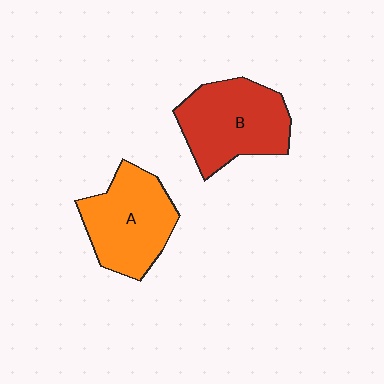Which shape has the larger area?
Shape B (red).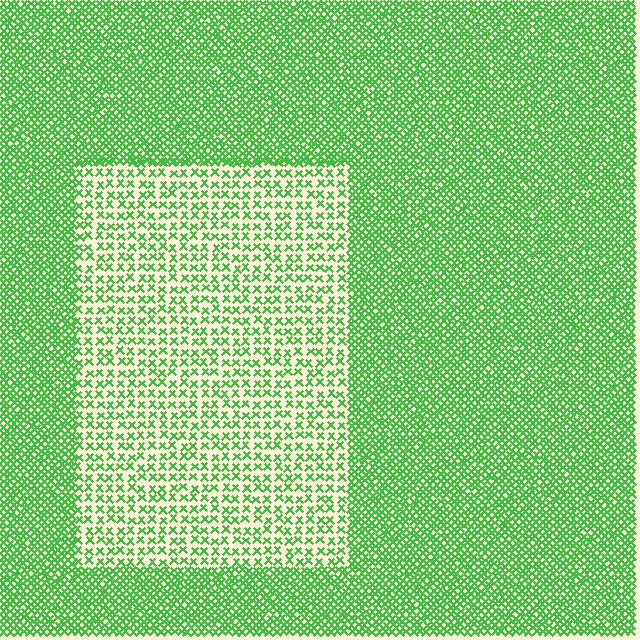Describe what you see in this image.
The image contains small green elements arranged at two different densities. A rectangle-shaped region is visible where the elements are less densely packed than the surrounding area.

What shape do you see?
I see a rectangle.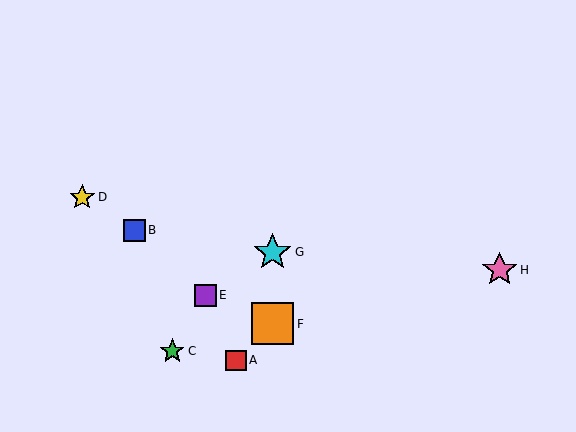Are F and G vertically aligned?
Yes, both are at x≈273.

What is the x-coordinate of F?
Object F is at x≈273.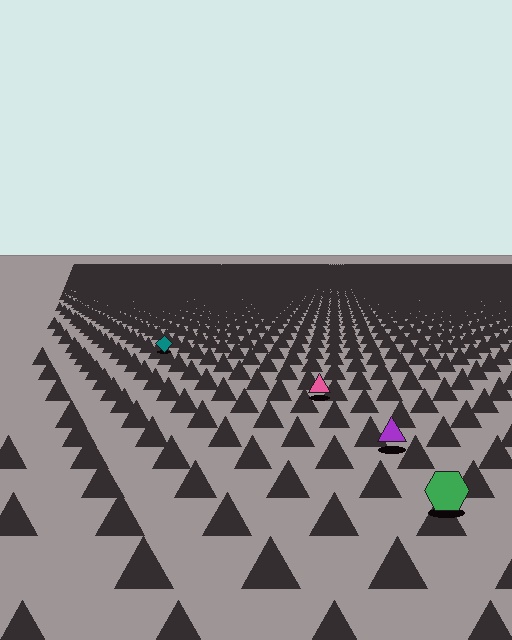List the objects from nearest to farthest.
From nearest to farthest: the green hexagon, the purple triangle, the pink triangle, the teal diamond.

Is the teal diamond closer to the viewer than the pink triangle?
No. The pink triangle is closer — you can tell from the texture gradient: the ground texture is coarser near it.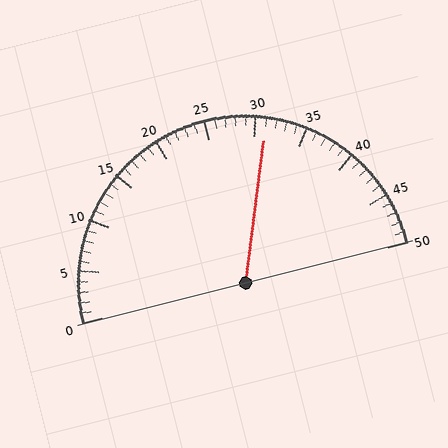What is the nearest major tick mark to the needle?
The nearest major tick mark is 30.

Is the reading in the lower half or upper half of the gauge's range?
The reading is in the upper half of the range (0 to 50).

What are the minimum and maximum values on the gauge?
The gauge ranges from 0 to 50.